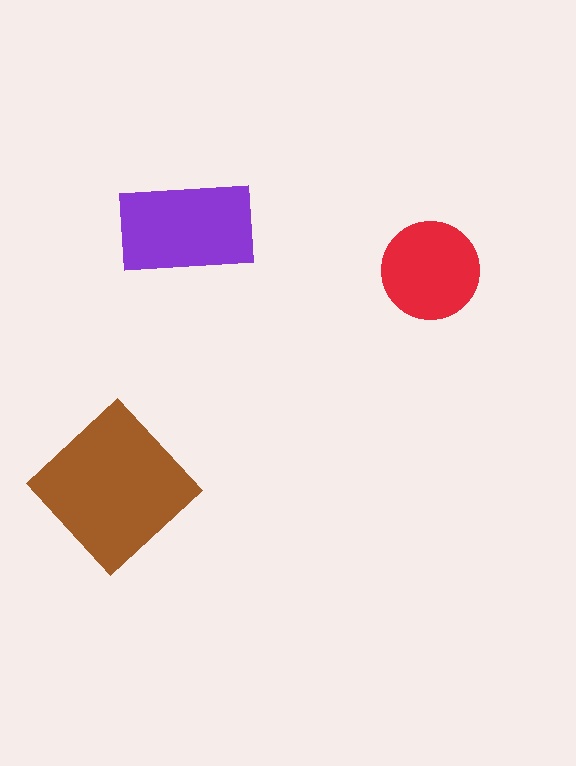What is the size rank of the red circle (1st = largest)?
3rd.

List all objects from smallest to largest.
The red circle, the purple rectangle, the brown diamond.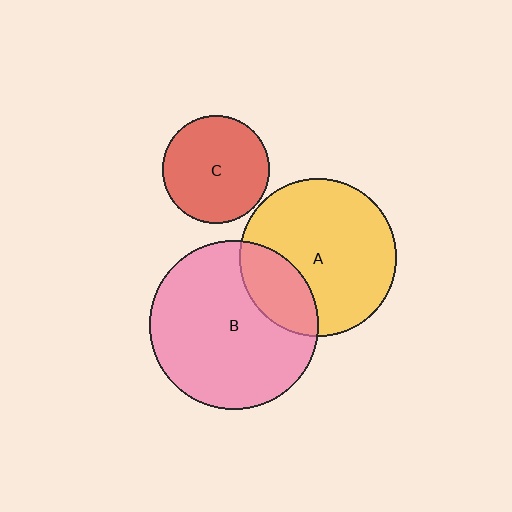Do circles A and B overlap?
Yes.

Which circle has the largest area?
Circle B (pink).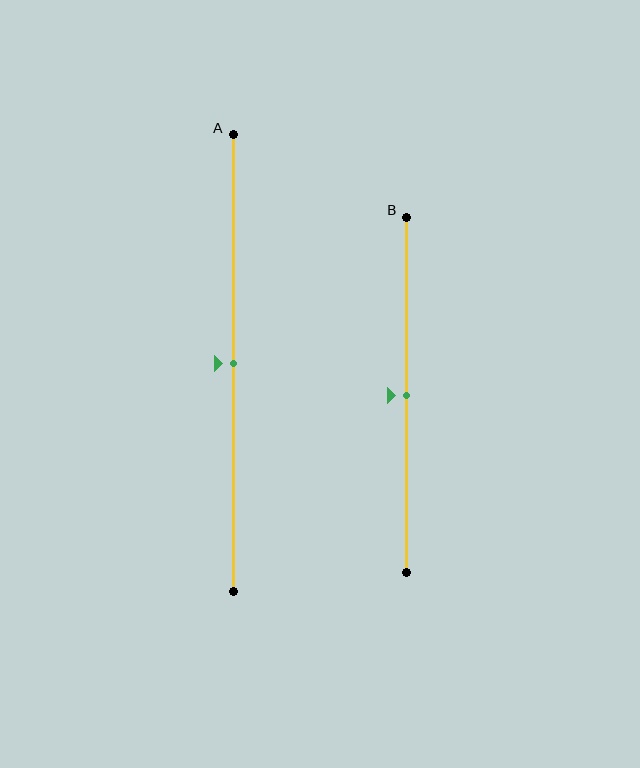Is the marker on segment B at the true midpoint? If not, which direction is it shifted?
Yes, the marker on segment B is at the true midpoint.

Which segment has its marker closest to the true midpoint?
Segment A has its marker closest to the true midpoint.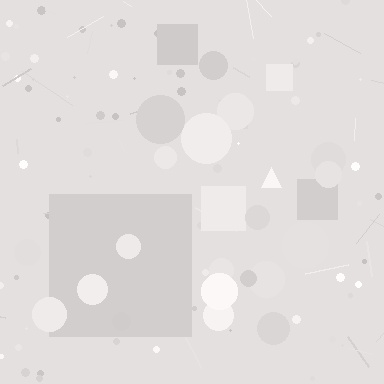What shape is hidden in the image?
A square is hidden in the image.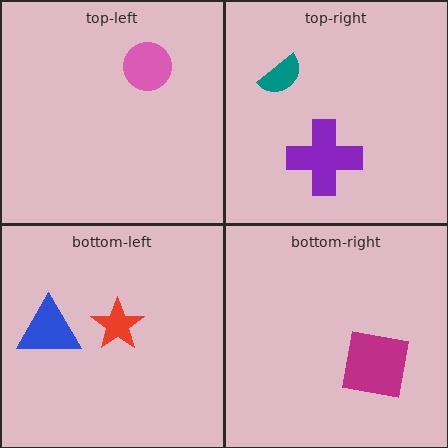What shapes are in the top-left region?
The pink circle.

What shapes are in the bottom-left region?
The red star, the blue triangle.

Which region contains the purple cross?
The top-right region.